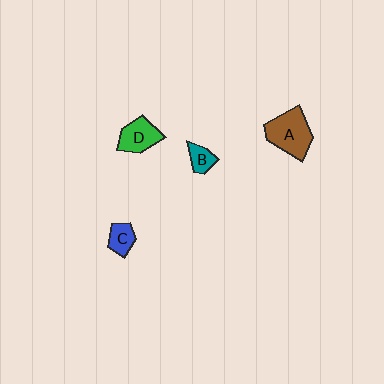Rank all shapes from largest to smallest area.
From largest to smallest: A (brown), D (green), C (blue), B (teal).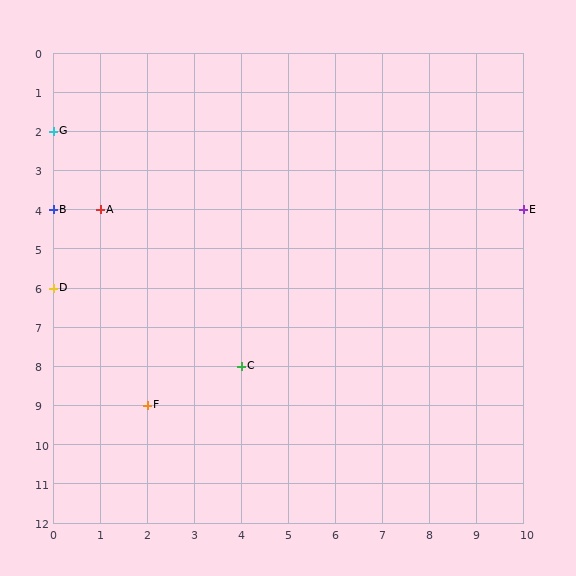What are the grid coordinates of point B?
Point B is at grid coordinates (0, 4).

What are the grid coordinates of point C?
Point C is at grid coordinates (4, 8).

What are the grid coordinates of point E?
Point E is at grid coordinates (10, 4).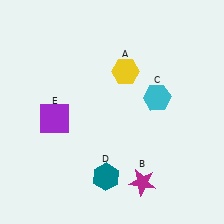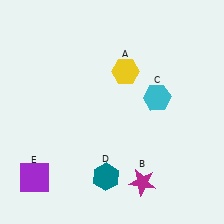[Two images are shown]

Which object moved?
The purple square (E) moved down.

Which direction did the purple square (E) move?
The purple square (E) moved down.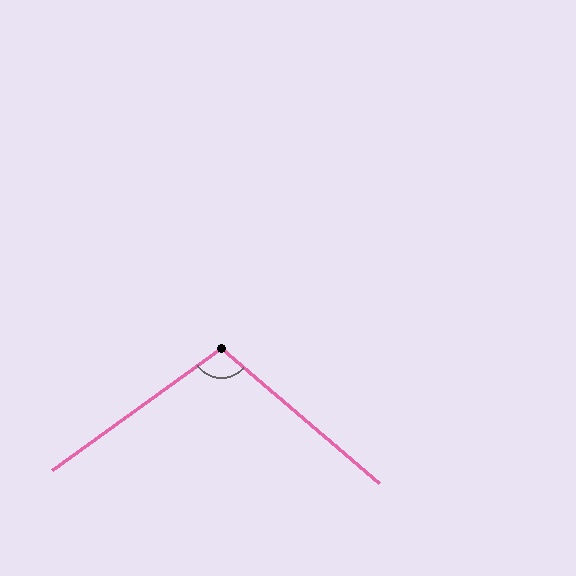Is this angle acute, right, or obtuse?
It is obtuse.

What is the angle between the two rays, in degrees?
Approximately 104 degrees.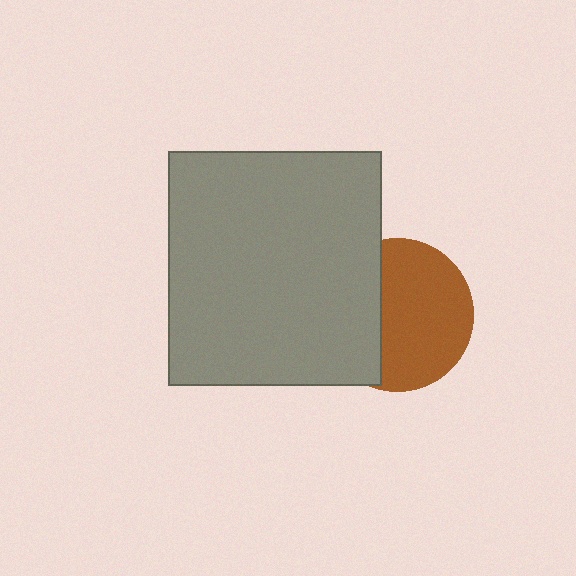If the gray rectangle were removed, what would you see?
You would see the complete brown circle.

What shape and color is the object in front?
The object in front is a gray rectangle.